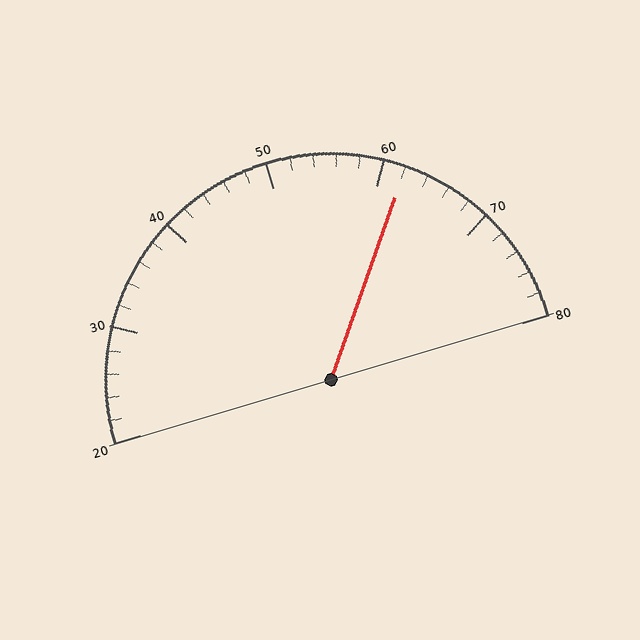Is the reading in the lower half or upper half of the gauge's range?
The reading is in the upper half of the range (20 to 80).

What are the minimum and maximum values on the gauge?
The gauge ranges from 20 to 80.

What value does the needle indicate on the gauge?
The needle indicates approximately 62.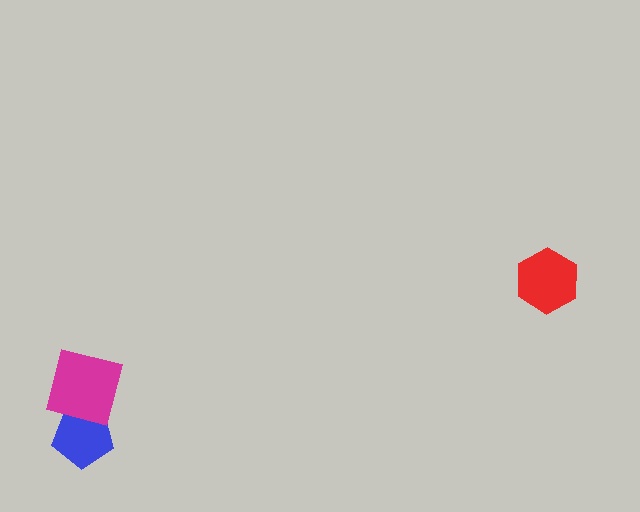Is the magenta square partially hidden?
No, no other shape covers it.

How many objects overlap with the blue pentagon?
1 object overlaps with the blue pentagon.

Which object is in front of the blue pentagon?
The magenta square is in front of the blue pentagon.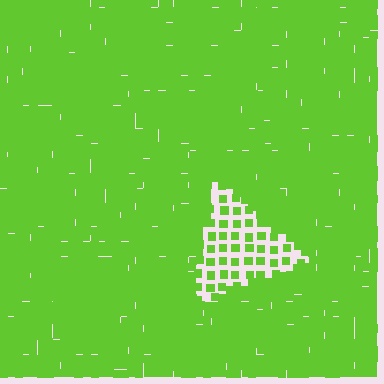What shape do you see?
I see a triangle.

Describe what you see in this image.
The image contains small lime elements arranged at two different densities. A triangle-shaped region is visible where the elements are less densely packed than the surrounding area.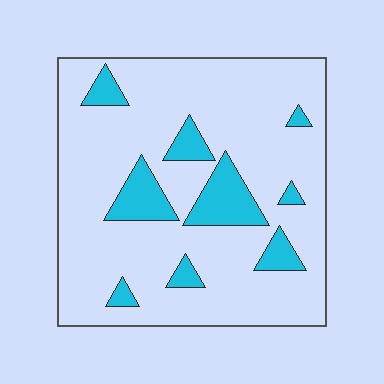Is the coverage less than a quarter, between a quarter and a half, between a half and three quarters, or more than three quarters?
Less than a quarter.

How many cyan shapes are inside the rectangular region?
9.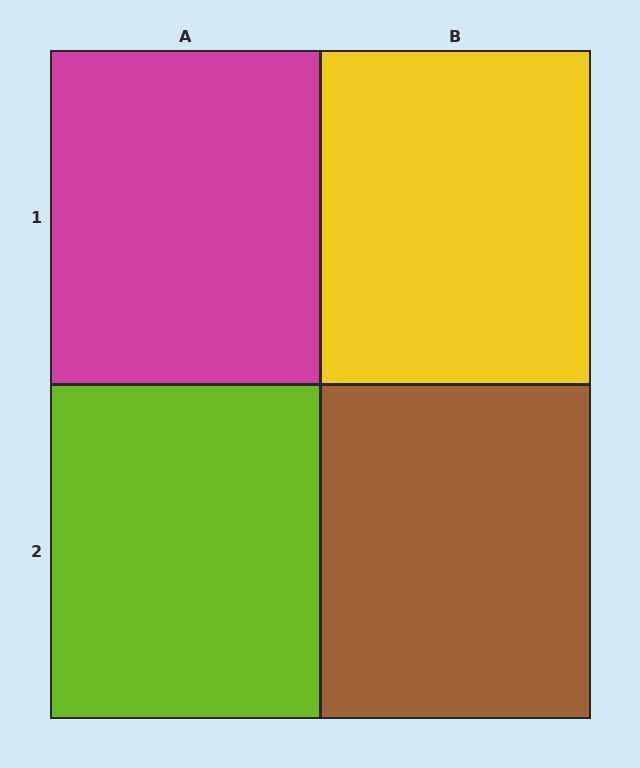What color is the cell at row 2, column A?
Lime.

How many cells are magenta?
1 cell is magenta.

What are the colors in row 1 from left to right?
Magenta, yellow.